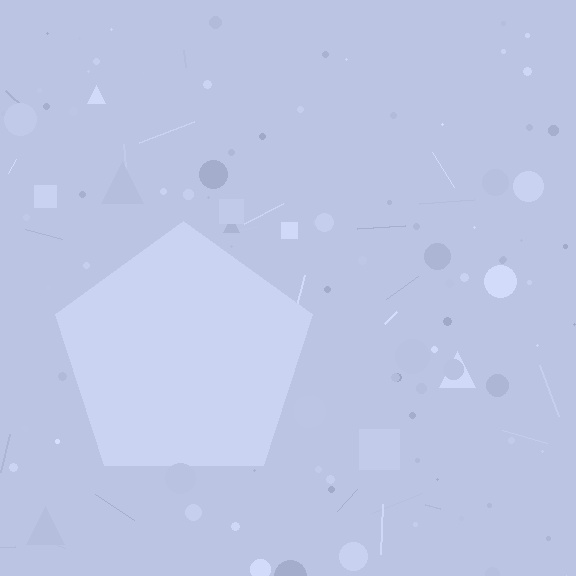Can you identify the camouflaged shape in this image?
The camouflaged shape is a pentagon.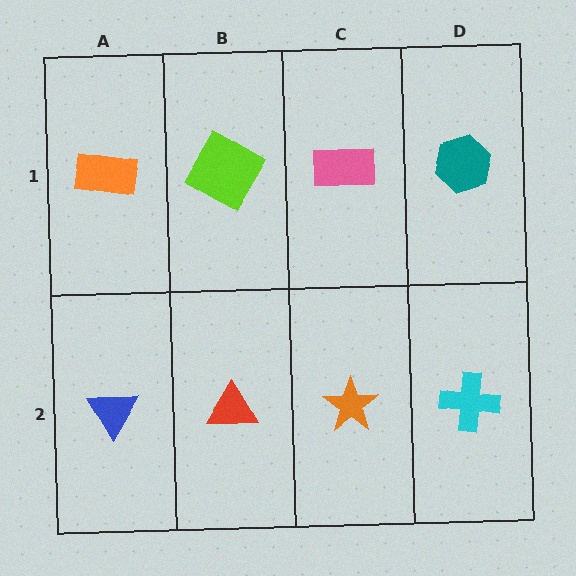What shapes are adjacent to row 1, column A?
A blue triangle (row 2, column A), a lime diamond (row 1, column B).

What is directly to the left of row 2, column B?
A blue triangle.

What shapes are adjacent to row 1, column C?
An orange star (row 2, column C), a lime diamond (row 1, column B), a teal hexagon (row 1, column D).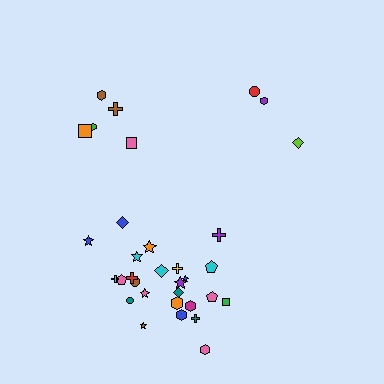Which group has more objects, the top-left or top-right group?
The top-left group.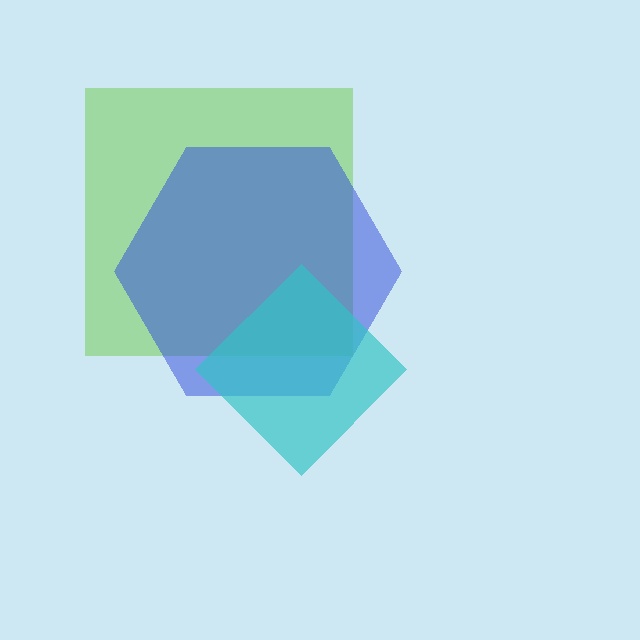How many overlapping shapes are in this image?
There are 3 overlapping shapes in the image.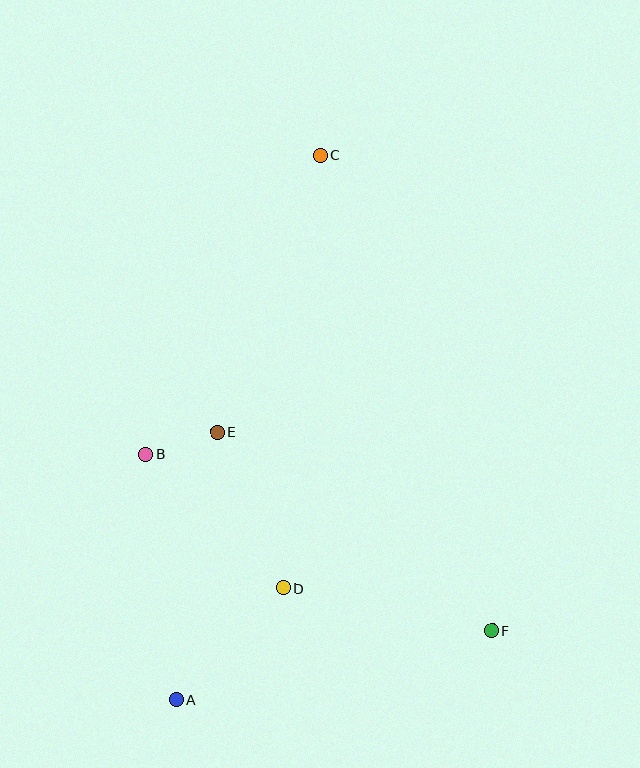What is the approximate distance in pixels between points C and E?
The distance between C and E is approximately 295 pixels.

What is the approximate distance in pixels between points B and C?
The distance between B and C is approximately 346 pixels.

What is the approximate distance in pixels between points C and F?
The distance between C and F is approximately 505 pixels.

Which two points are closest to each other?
Points B and E are closest to each other.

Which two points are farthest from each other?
Points A and C are farthest from each other.